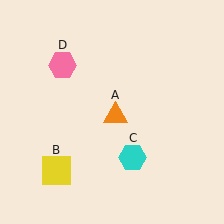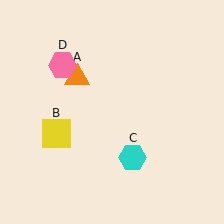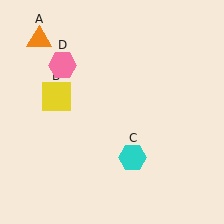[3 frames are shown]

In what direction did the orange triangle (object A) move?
The orange triangle (object A) moved up and to the left.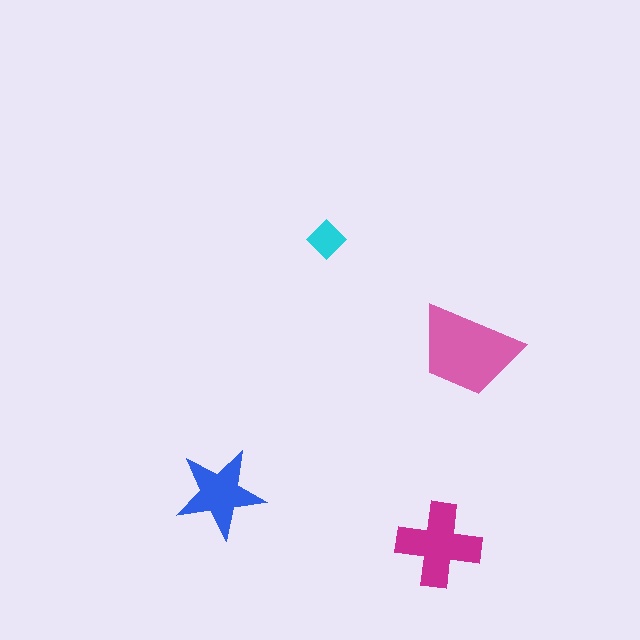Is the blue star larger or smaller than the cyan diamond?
Larger.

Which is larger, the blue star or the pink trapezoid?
The pink trapezoid.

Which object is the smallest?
The cyan diamond.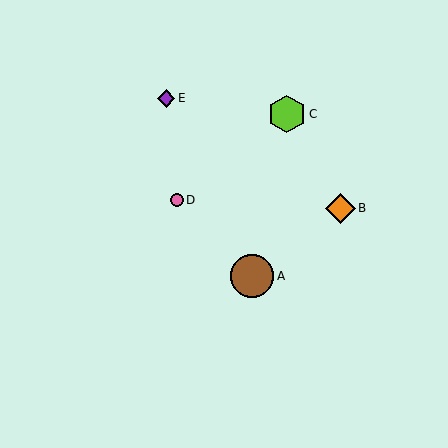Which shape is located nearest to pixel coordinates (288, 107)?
The lime hexagon (labeled C) at (287, 114) is nearest to that location.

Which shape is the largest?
The brown circle (labeled A) is the largest.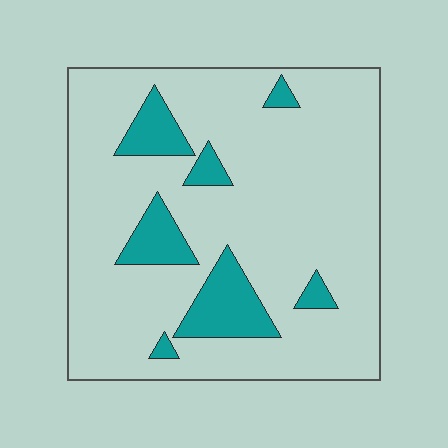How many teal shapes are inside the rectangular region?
7.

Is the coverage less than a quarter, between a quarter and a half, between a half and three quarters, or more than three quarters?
Less than a quarter.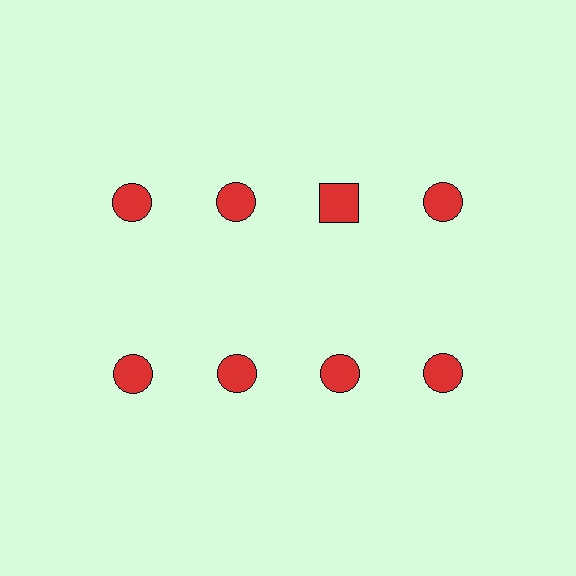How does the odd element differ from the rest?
It has a different shape: square instead of circle.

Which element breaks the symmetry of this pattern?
The red square in the top row, center column breaks the symmetry. All other shapes are red circles.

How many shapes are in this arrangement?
There are 8 shapes arranged in a grid pattern.